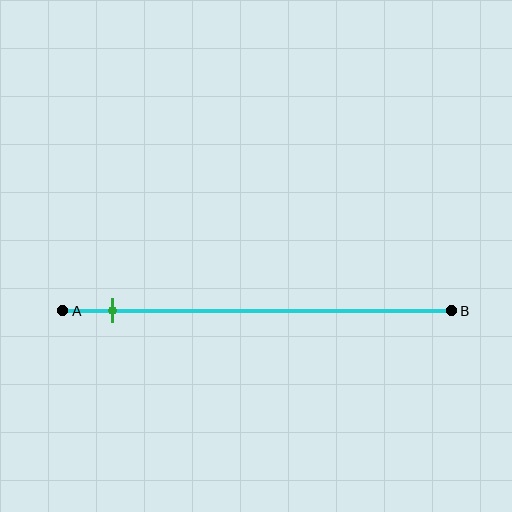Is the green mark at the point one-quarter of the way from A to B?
No, the mark is at about 15% from A, not at the 25% one-quarter point.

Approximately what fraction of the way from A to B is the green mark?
The green mark is approximately 15% of the way from A to B.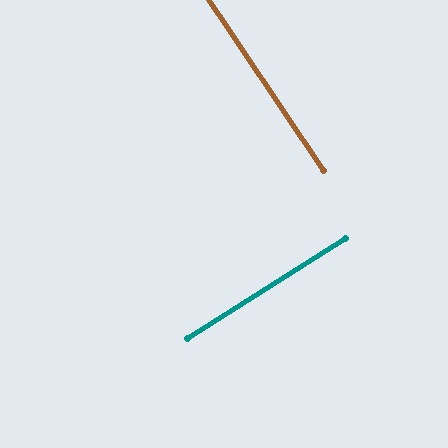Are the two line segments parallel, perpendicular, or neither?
Perpendicular — they meet at approximately 89°.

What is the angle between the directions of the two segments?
Approximately 89 degrees.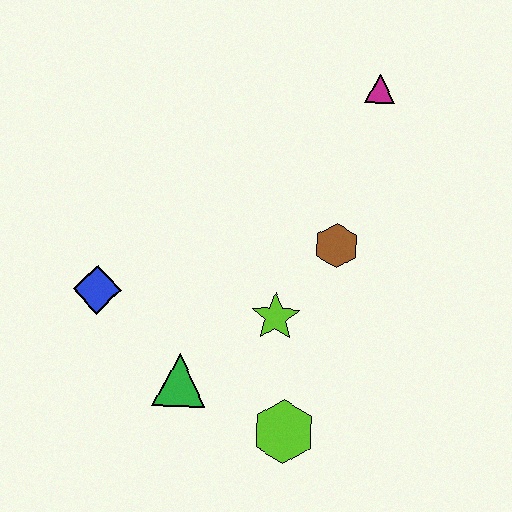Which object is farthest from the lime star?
The magenta triangle is farthest from the lime star.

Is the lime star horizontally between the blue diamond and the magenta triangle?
Yes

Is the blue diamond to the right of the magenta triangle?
No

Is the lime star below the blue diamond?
Yes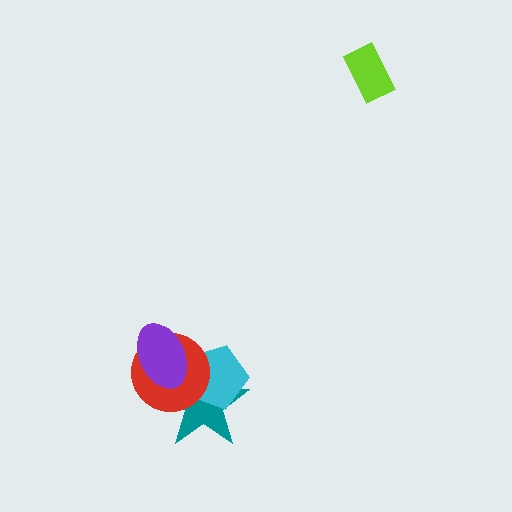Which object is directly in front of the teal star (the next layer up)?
The cyan pentagon is directly in front of the teal star.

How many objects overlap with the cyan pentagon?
3 objects overlap with the cyan pentagon.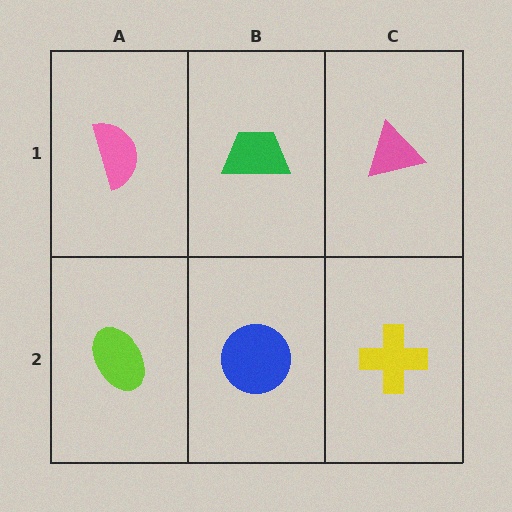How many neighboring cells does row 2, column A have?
2.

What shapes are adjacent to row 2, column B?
A green trapezoid (row 1, column B), a lime ellipse (row 2, column A), a yellow cross (row 2, column C).